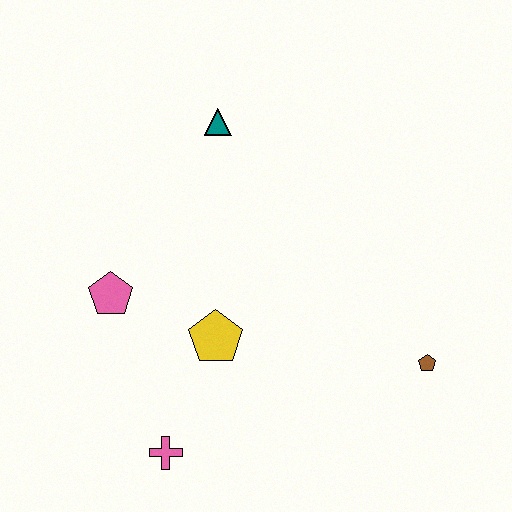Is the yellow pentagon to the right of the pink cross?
Yes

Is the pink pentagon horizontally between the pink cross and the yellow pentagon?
No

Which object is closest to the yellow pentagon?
The pink pentagon is closest to the yellow pentagon.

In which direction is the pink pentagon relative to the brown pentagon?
The pink pentagon is to the left of the brown pentagon.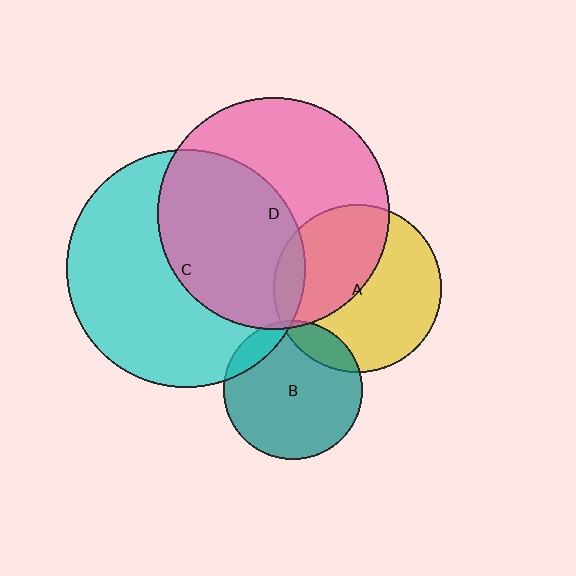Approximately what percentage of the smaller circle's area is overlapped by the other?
Approximately 10%.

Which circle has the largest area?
Circle C (cyan).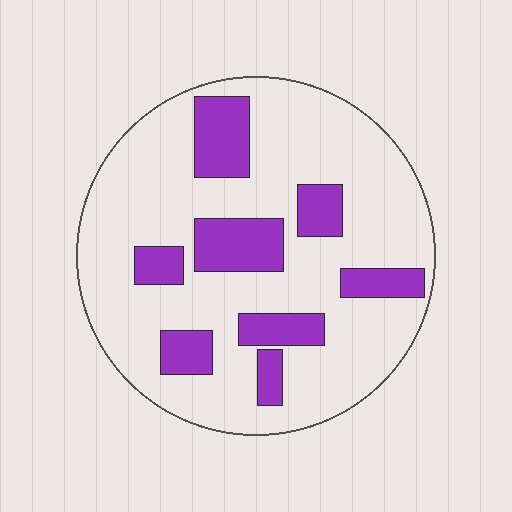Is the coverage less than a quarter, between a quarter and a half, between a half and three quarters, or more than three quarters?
Less than a quarter.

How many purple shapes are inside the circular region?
8.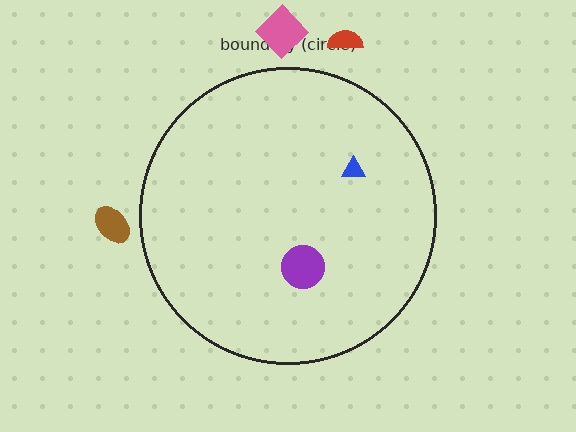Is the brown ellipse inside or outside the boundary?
Outside.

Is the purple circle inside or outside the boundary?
Inside.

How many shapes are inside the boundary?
2 inside, 3 outside.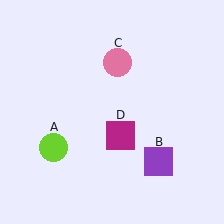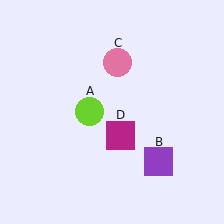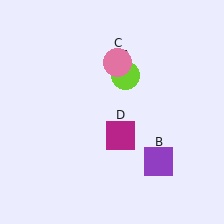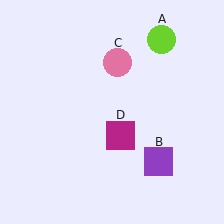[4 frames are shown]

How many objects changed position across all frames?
1 object changed position: lime circle (object A).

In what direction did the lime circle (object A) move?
The lime circle (object A) moved up and to the right.